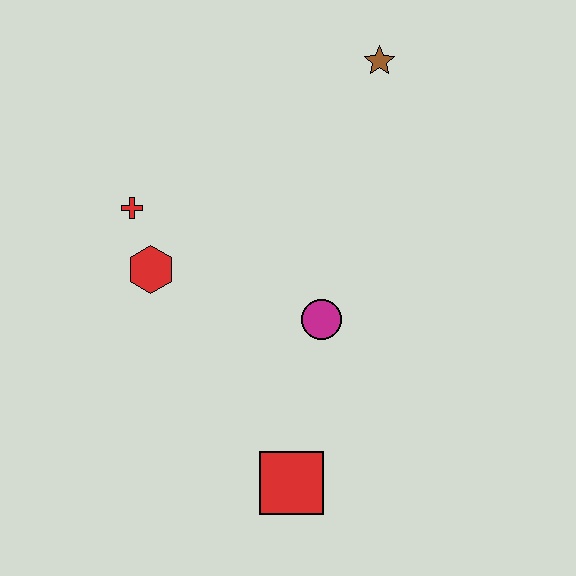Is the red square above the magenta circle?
No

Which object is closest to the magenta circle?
The red square is closest to the magenta circle.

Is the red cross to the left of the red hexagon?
Yes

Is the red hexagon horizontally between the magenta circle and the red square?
No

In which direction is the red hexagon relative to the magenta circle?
The red hexagon is to the left of the magenta circle.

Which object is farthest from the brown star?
The red square is farthest from the brown star.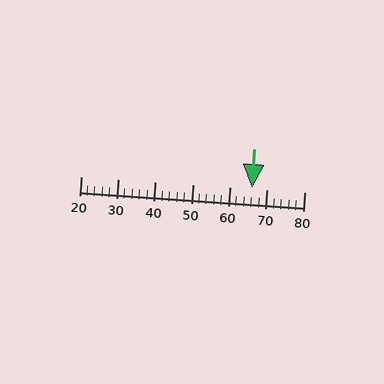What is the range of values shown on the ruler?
The ruler shows values from 20 to 80.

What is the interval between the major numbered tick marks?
The major tick marks are spaced 10 units apart.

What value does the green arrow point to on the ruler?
The green arrow points to approximately 66.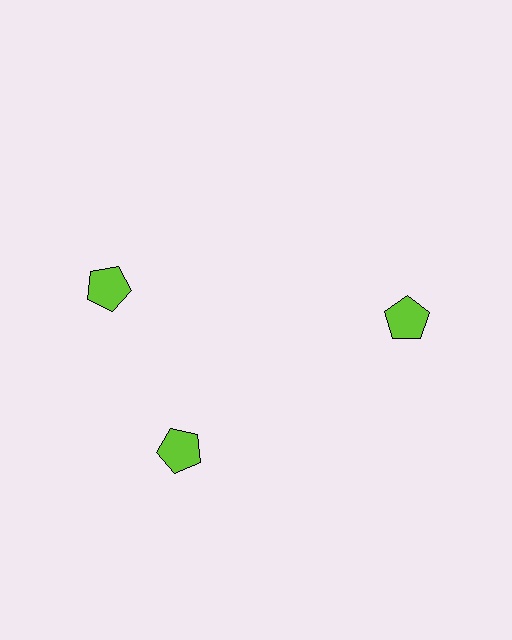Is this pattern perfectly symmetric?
No. The 3 lime pentagons are arranged in a ring, but one element near the 11 o'clock position is rotated out of alignment along the ring, breaking the 3-fold rotational symmetry.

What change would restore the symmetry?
The symmetry would be restored by rotating it back into even spacing with its neighbors so that all 3 pentagons sit at equal angles and equal distance from the center.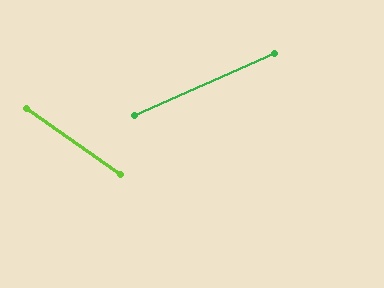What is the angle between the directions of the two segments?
Approximately 59 degrees.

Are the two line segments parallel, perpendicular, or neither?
Neither parallel nor perpendicular — they differ by about 59°.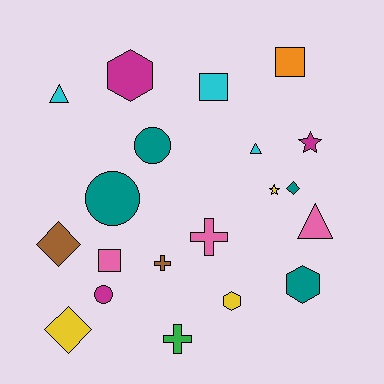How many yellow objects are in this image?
There are 3 yellow objects.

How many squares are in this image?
There are 3 squares.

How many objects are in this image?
There are 20 objects.